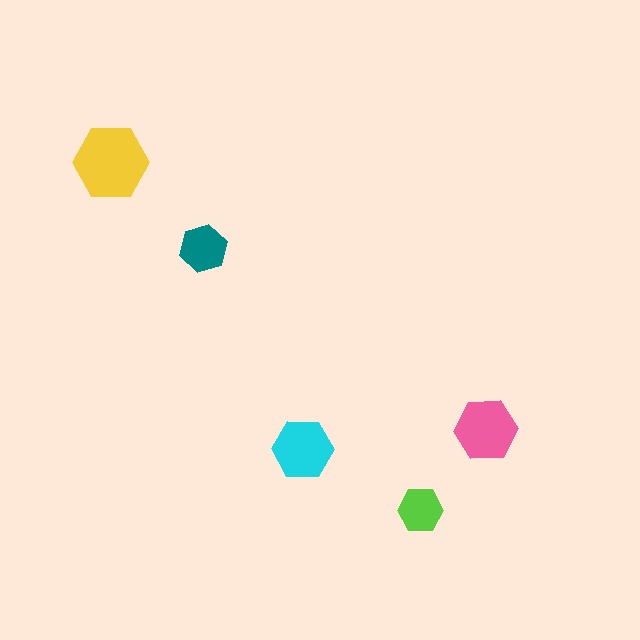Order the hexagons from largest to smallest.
the yellow one, the pink one, the cyan one, the teal one, the lime one.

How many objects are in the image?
There are 5 objects in the image.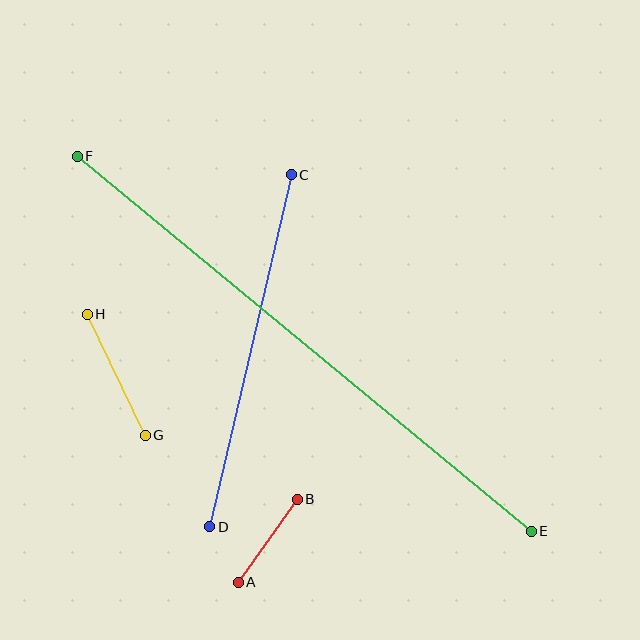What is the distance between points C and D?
The distance is approximately 361 pixels.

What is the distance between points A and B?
The distance is approximately 102 pixels.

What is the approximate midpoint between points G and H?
The midpoint is at approximately (116, 375) pixels.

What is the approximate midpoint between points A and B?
The midpoint is at approximately (268, 541) pixels.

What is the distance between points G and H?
The distance is approximately 134 pixels.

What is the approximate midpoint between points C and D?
The midpoint is at approximately (251, 351) pixels.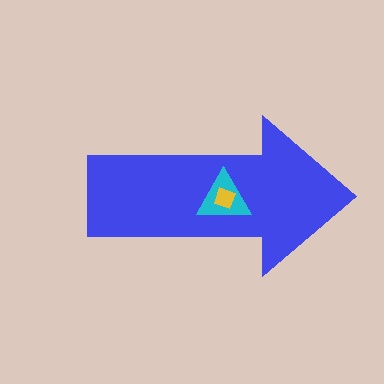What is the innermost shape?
The yellow diamond.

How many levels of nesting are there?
3.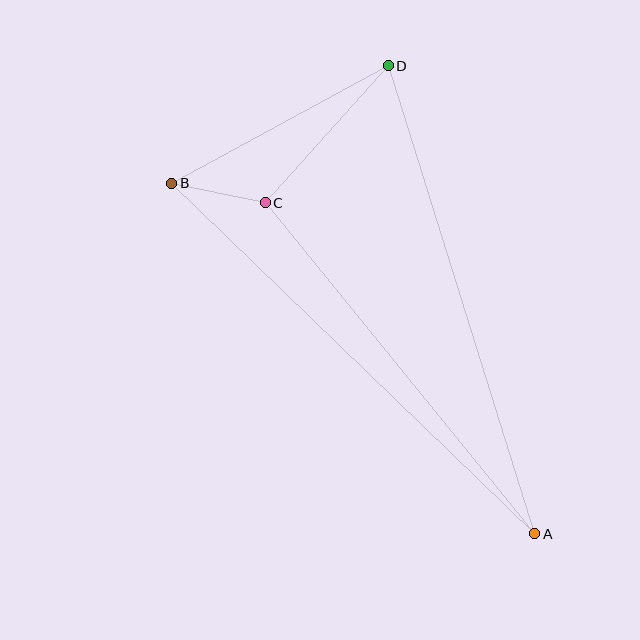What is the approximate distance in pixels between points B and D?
The distance between B and D is approximately 246 pixels.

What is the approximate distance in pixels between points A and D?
The distance between A and D is approximately 490 pixels.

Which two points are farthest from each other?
Points A and B are farthest from each other.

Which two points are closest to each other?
Points B and C are closest to each other.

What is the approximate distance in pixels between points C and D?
The distance between C and D is approximately 184 pixels.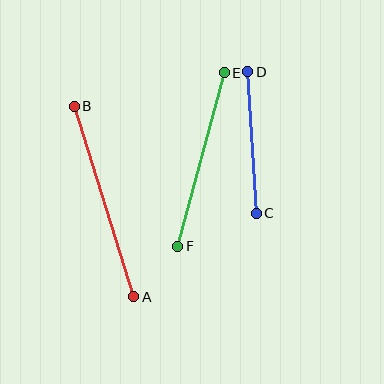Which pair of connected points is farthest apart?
Points A and B are farthest apart.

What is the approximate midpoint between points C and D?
The midpoint is at approximately (252, 143) pixels.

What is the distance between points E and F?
The distance is approximately 179 pixels.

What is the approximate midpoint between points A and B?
The midpoint is at approximately (104, 201) pixels.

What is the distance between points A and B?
The distance is approximately 199 pixels.